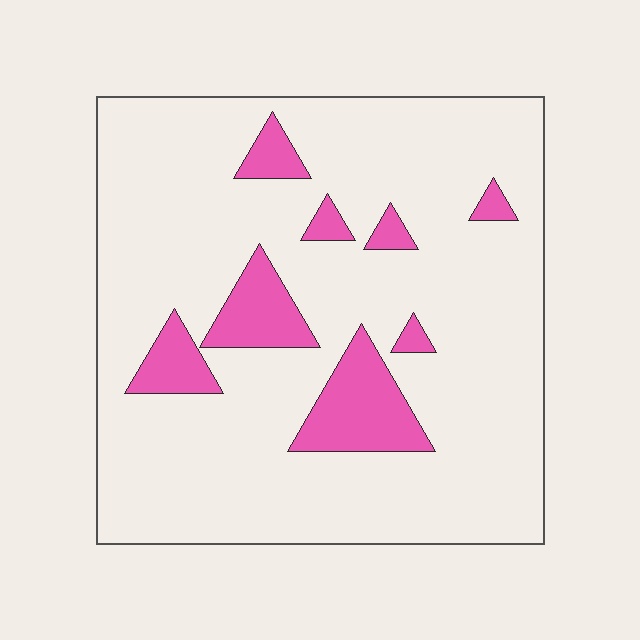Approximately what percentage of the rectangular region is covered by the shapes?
Approximately 15%.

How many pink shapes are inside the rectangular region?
8.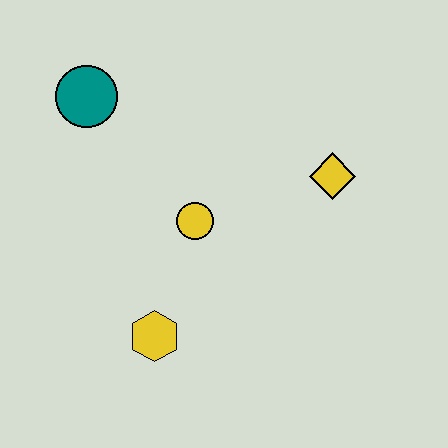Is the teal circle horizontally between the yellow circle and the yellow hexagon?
No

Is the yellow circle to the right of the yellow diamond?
No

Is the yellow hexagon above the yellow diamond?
No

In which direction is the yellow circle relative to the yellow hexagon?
The yellow circle is above the yellow hexagon.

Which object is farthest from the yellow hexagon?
The teal circle is farthest from the yellow hexagon.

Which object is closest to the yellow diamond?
The yellow circle is closest to the yellow diamond.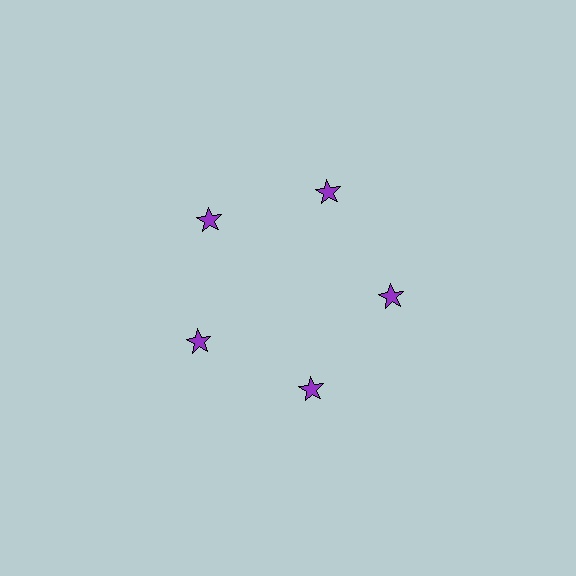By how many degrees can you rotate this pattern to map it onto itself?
The pattern maps onto itself every 72 degrees of rotation.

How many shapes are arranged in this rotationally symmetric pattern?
There are 5 shapes, arranged in 5 groups of 1.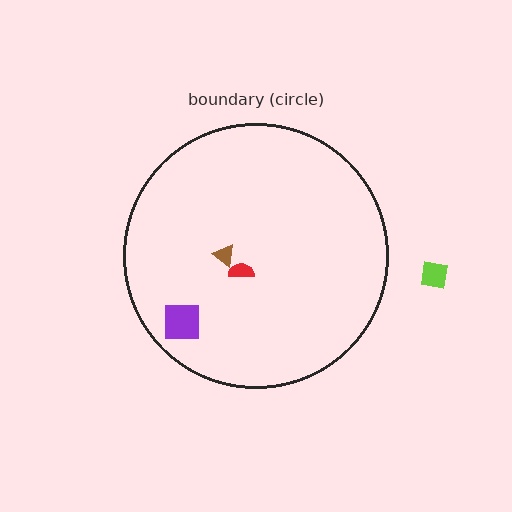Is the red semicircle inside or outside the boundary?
Inside.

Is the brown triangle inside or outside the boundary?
Inside.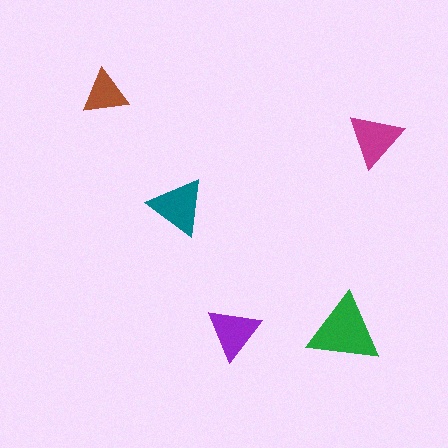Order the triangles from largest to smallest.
the green one, the teal one, the magenta one, the purple one, the brown one.